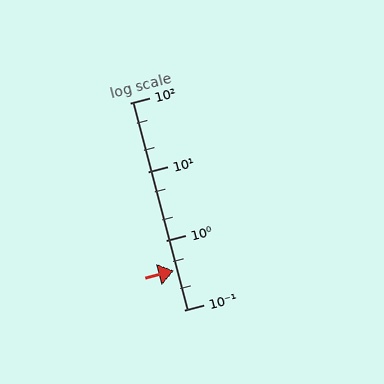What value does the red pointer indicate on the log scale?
The pointer indicates approximately 0.37.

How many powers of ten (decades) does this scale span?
The scale spans 3 decades, from 0.1 to 100.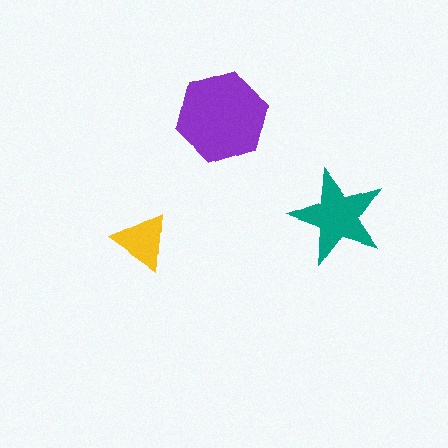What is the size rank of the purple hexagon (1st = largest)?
1st.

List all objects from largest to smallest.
The purple hexagon, the teal star, the yellow triangle.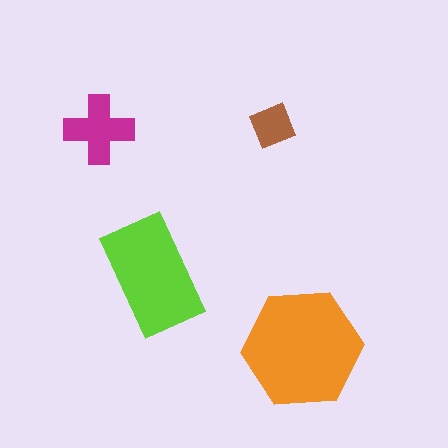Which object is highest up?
The brown square is topmost.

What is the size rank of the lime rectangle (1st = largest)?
2nd.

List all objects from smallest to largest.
The brown square, the magenta cross, the lime rectangle, the orange hexagon.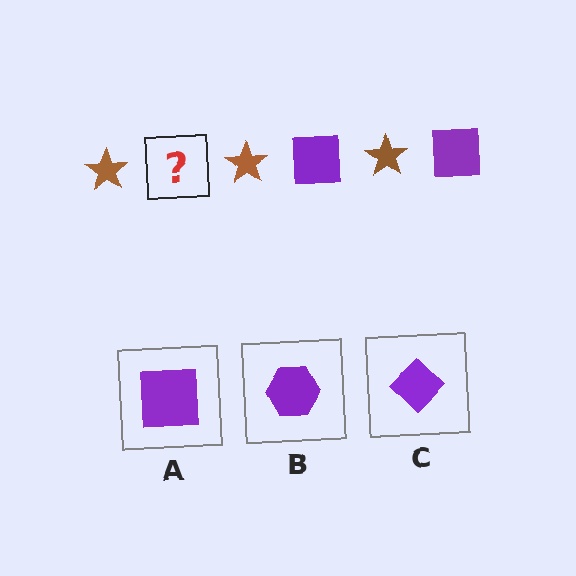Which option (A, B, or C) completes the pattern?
A.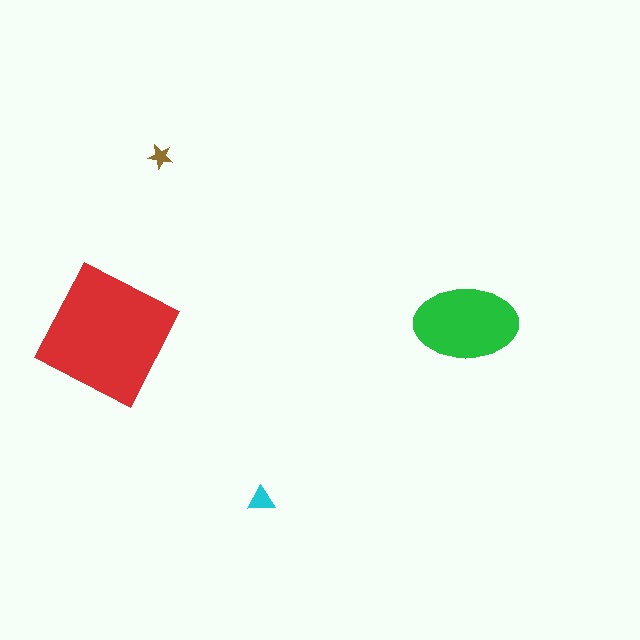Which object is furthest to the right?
The green ellipse is rightmost.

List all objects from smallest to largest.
The brown star, the cyan triangle, the green ellipse, the red square.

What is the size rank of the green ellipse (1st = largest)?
2nd.